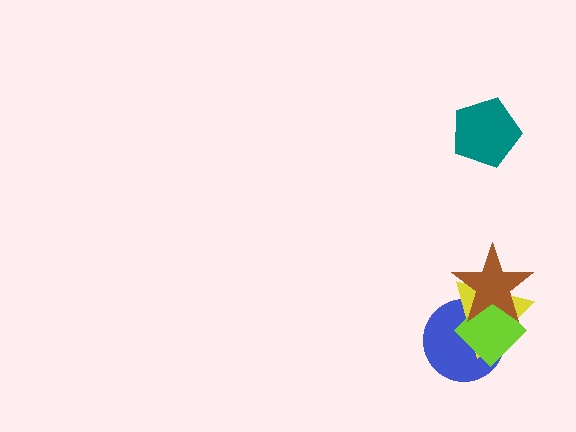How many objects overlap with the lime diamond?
3 objects overlap with the lime diamond.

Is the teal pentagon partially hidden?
No, no other shape covers it.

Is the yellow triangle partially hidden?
Yes, it is partially covered by another shape.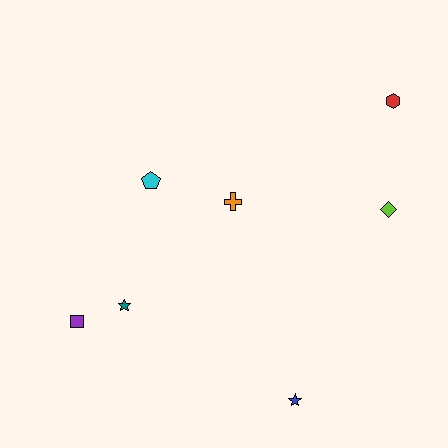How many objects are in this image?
There are 7 objects.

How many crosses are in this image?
There is 1 cross.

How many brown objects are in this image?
There are no brown objects.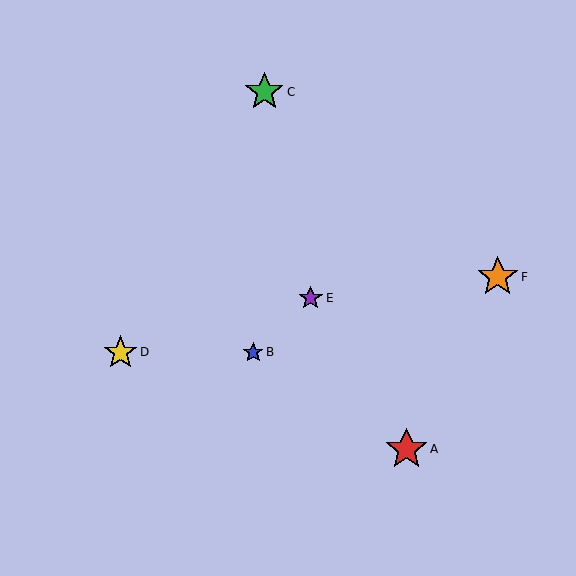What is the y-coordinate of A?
Object A is at y≈449.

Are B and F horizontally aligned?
No, B is at y≈352 and F is at y≈277.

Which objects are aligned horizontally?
Objects B, D are aligned horizontally.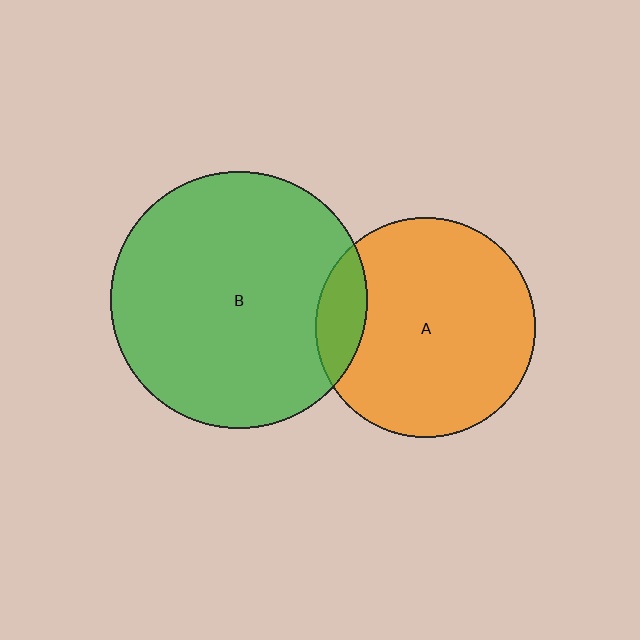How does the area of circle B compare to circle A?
Approximately 1.4 times.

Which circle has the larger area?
Circle B (green).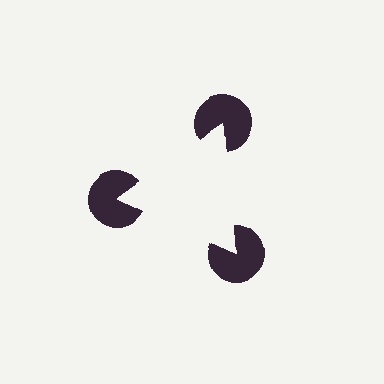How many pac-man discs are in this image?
There are 3 — one at each vertex of the illusory triangle.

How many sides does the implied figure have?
3 sides.